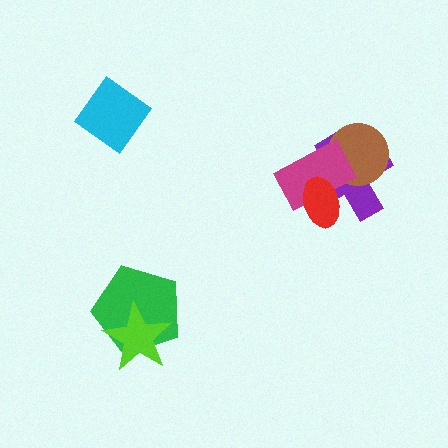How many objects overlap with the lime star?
1 object overlaps with the lime star.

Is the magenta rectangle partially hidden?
Yes, it is partially covered by another shape.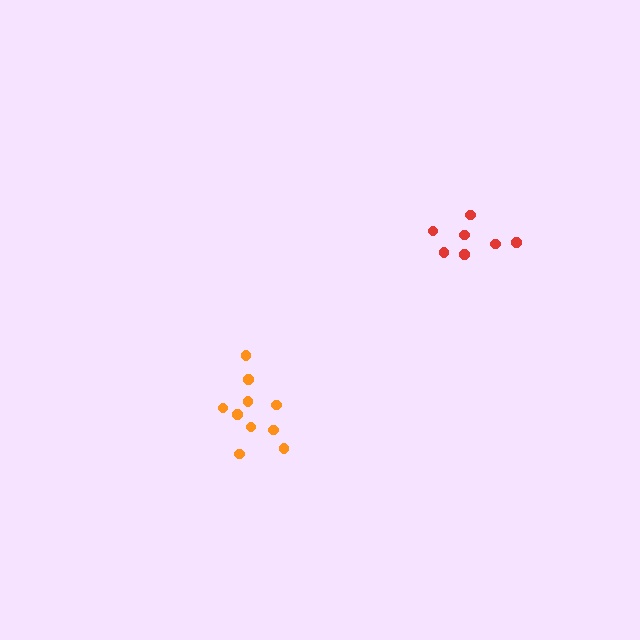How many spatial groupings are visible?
There are 2 spatial groupings.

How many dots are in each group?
Group 1: 10 dots, Group 2: 7 dots (17 total).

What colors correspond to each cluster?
The clusters are colored: orange, red.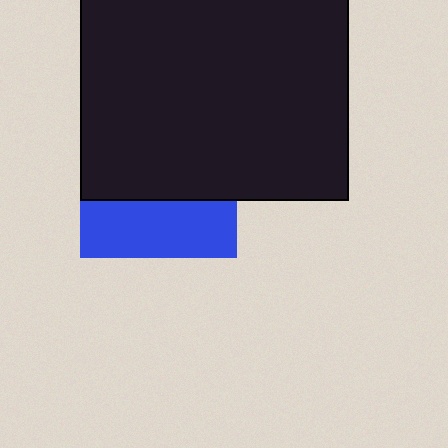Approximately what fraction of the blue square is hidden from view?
Roughly 64% of the blue square is hidden behind the black square.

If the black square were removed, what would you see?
You would see the complete blue square.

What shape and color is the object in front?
The object in front is a black square.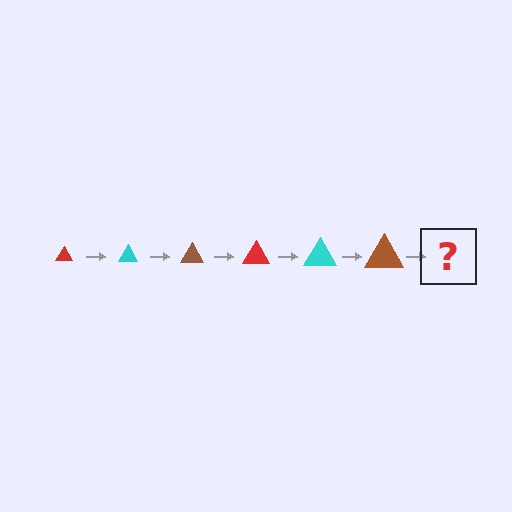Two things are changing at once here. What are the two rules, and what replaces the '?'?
The two rules are that the triangle grows larger each step and the color cycles through red, cyan, and brown. The '?' should be a red triangle, larger than the previous one.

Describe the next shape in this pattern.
It should be a red triangle, larger than the previous one.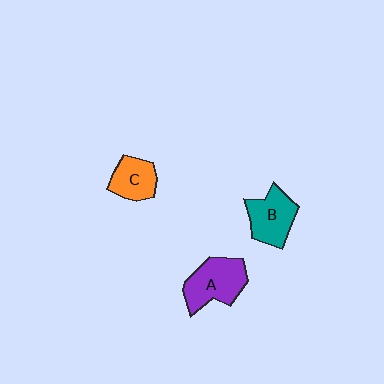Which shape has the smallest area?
Shape C (orange).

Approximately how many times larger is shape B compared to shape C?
Approximately 1.3 times.